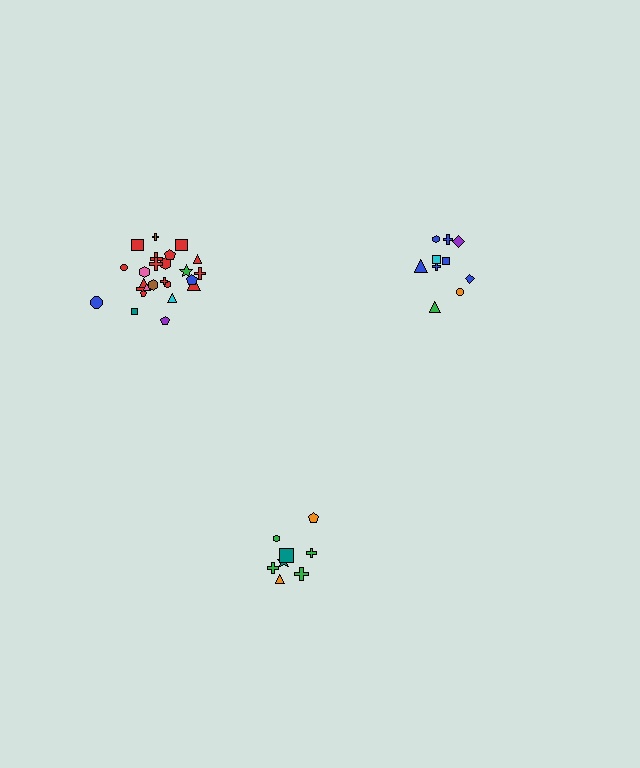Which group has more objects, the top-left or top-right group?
The top-left group.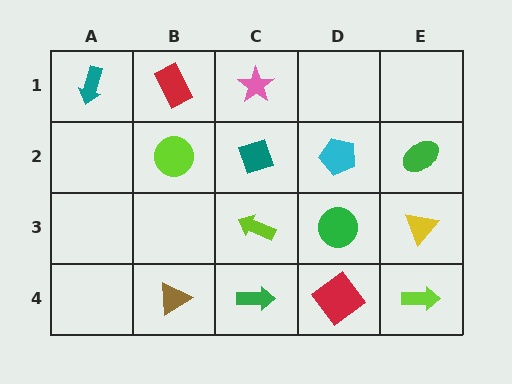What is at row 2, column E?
A green ellipse.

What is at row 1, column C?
A pink star.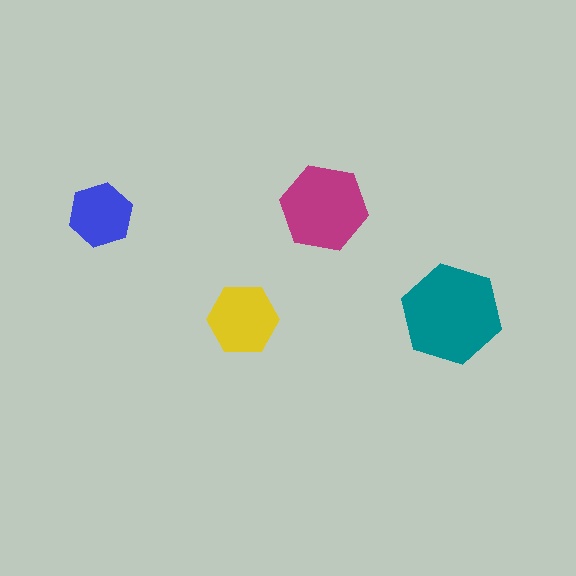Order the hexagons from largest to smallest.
the teal one, the magenta one, the yellow one, the blue one.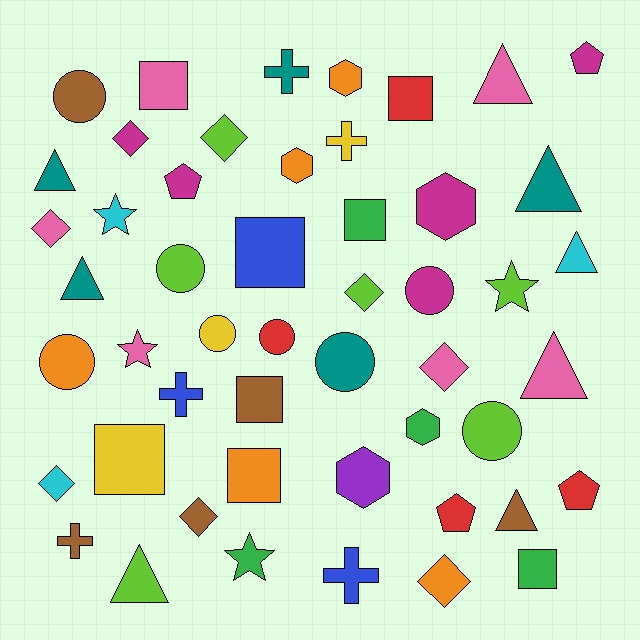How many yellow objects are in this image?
There are 3 yellow objects.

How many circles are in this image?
There are 8 circles.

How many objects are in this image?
There are 50 objects.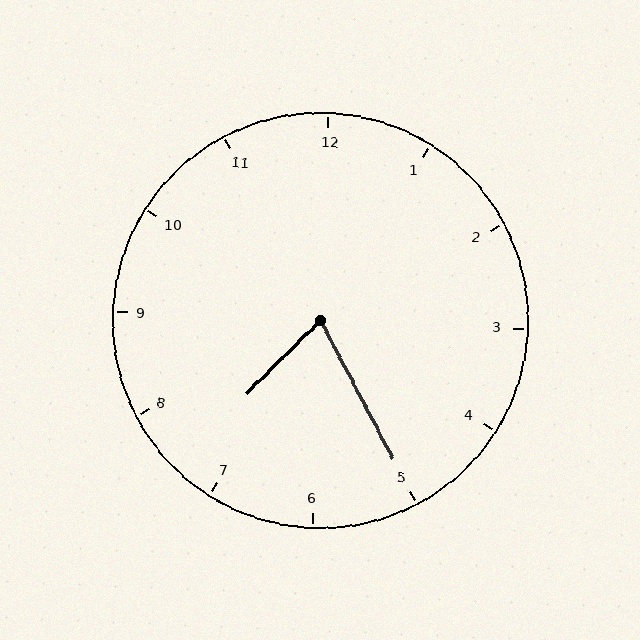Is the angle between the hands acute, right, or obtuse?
It is acute.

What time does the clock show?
7:25.